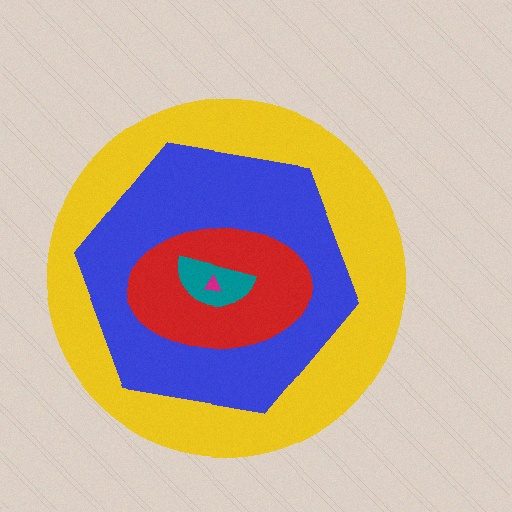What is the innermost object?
The magenta triangle.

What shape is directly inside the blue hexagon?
The red ellipse.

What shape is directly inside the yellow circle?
The blue hexagon.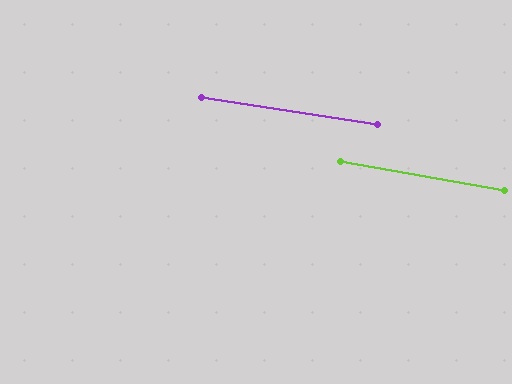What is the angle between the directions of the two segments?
Approximately 1 degree.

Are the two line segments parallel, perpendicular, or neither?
Parallel — their directions differ by only 1.1°.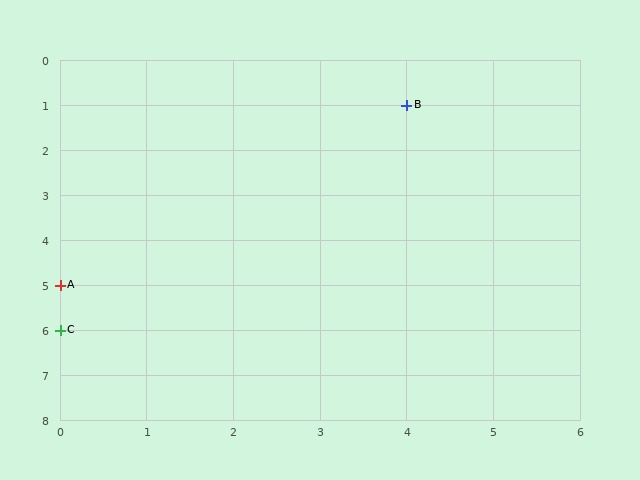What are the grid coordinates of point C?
Point C is at grid coordinates (0, 6).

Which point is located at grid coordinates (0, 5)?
Point A is at (0, 5).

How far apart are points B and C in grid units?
Points B and C are 4 columns and 5 rows apart (about 6.4 grid units diagonally).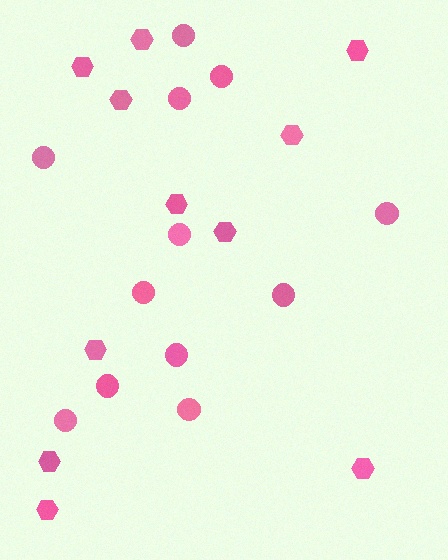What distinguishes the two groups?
There are 2 groups: one group of hexagons (11) and one group of circles (12).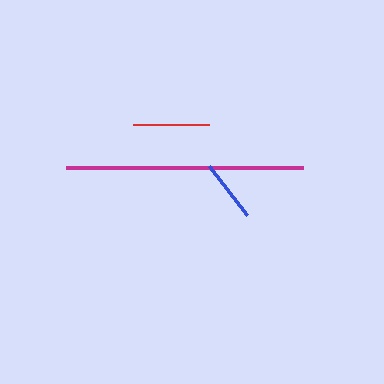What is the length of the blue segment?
The blue segment is approximately 62 pixels long.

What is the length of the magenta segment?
The magenta segment is approximately 237 pixels long.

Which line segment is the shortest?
The blue line is the shortest at approximately 62 pixels.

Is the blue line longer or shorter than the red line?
The red line is longer than the blue line.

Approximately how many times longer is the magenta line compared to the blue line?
The magenta line is approximately 3.8 times the length of the blue line.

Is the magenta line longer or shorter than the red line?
The magenta line is longer than the red line.